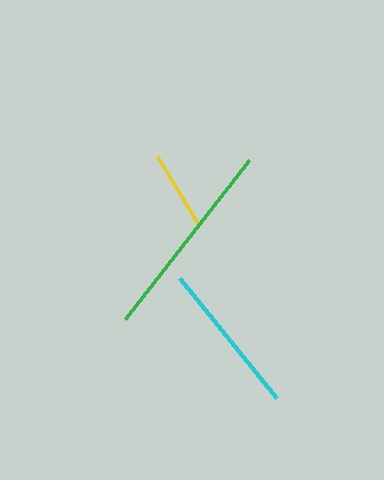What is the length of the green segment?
The green segment is approximately 202 pixels long.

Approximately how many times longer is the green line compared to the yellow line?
The green line is approximately 2.5 times the length of the yellow line.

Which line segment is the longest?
The green line is the longest at approximately 202 pixels.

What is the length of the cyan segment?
The cyan segment is approximately 154 pixels long.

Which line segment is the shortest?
The yellow line is the shortest at approximately 80 pixels.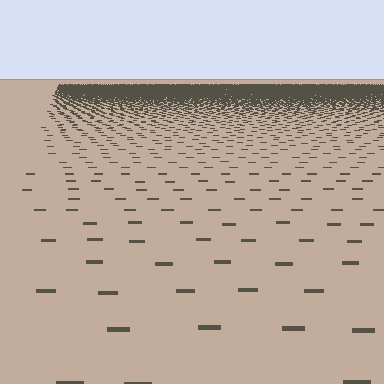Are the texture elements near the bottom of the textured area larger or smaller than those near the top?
Larger. Near the bottom, elements are closer to the viewer and appear at a bigger on-screen size.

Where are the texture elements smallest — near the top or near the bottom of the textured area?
Near the top.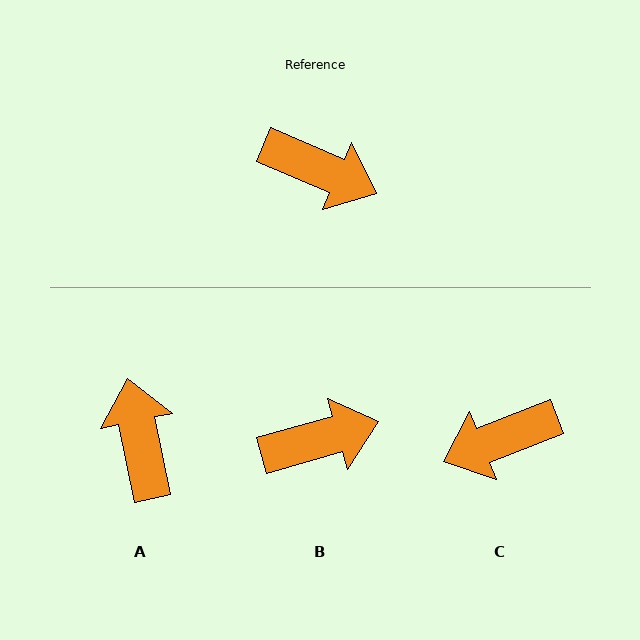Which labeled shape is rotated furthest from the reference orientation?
C, about 135 degrees away.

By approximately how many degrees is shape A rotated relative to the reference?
Approximately 125 degrees counter-clockwise.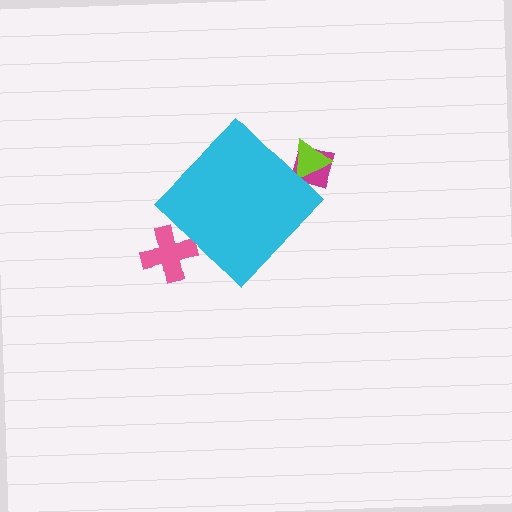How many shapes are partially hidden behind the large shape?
3 shapes are partially hidden.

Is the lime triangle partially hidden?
Yes, the lime triangle is partially hidden behind the cyan diamond.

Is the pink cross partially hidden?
Yes, the pink cross is partially hidden behind the cyan diamond.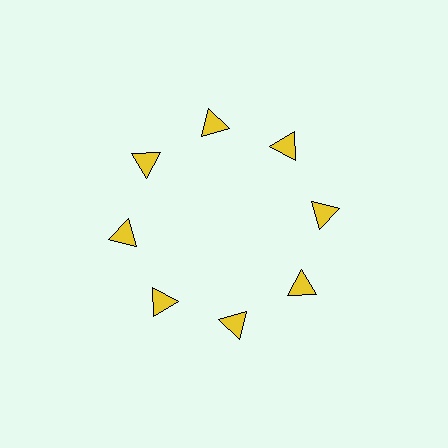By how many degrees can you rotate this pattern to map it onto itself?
The pattern maps onto itself every 45 degrees of rotation.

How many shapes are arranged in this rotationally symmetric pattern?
There are 8 shapes, arranged in 8 groups of 1.